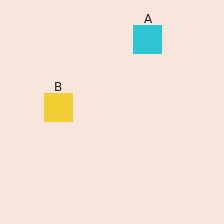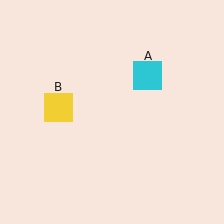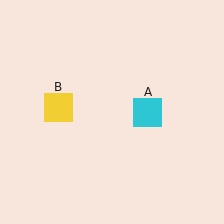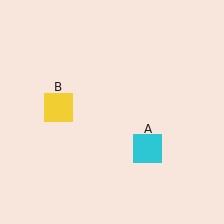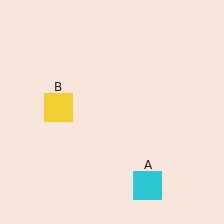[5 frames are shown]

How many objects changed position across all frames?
1 object changed position: cyan square (object A).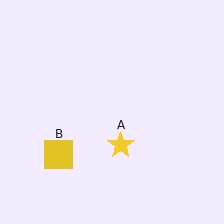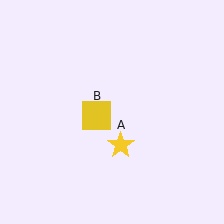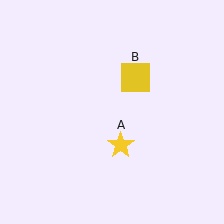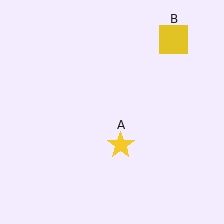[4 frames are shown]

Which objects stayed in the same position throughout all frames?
Yellow star (object A) remained stationary.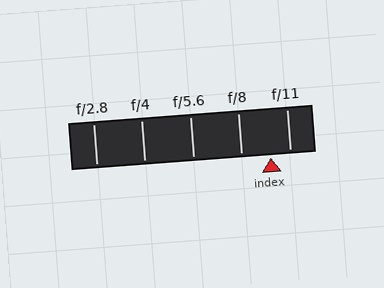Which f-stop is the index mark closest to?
The index mark is closest to f/11.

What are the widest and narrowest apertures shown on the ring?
The widest aperture shown is f/2.8 and the narrowest is f/11.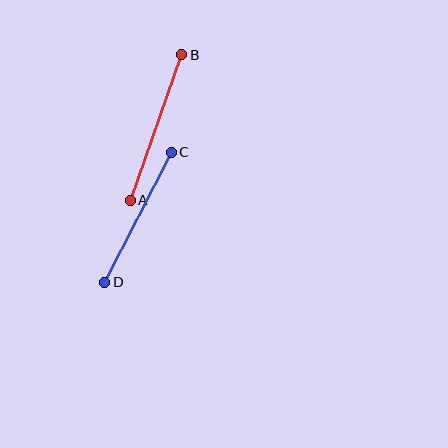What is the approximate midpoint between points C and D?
The midpoint is at approximately (138, 217) pixels.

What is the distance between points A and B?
The distance is approximately 154 pixels.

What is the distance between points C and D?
The distance is approximately 146 pixels.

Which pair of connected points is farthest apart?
Points A and B are farthest apart.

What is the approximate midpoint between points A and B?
The midpoint is at approximately (156, 127) pixels.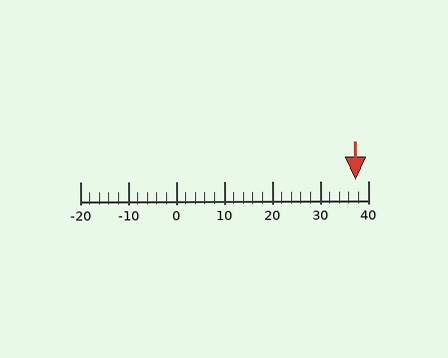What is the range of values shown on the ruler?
The ruler shows values from -20 to 40.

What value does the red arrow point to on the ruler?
The red arrow points to approximately 37.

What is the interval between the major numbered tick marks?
The major tick marks are spaced 10 units apart.